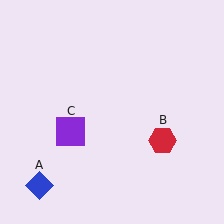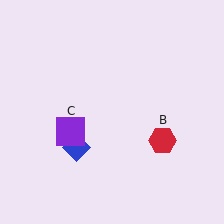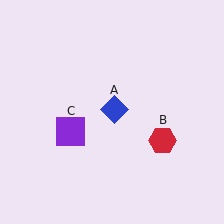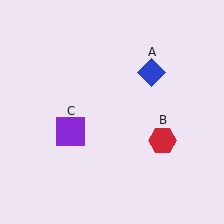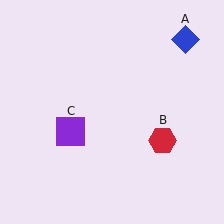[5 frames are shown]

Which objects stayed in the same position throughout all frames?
Red hexagon (object B) and purple square (object C) remained stationary.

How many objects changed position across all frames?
1 object changed position: blue diamond (object A).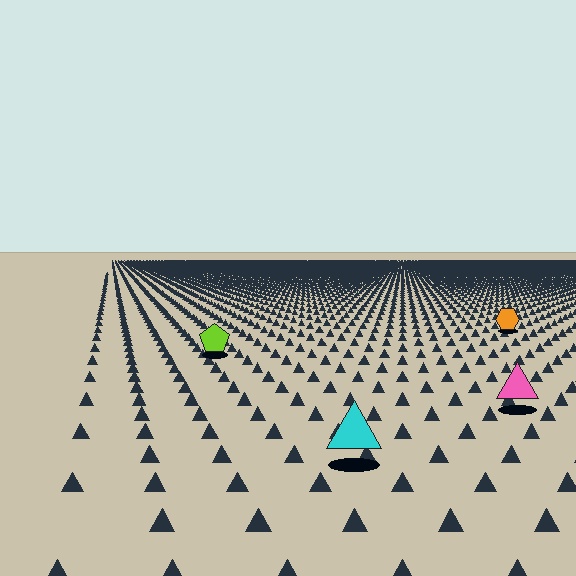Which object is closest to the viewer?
The cyan triangle is closest. The texture marks near it are larger and more spread out.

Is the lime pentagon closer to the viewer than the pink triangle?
No. The pink triangle is closer — you can tell from the texture gradient: the ground texture is coarser near it.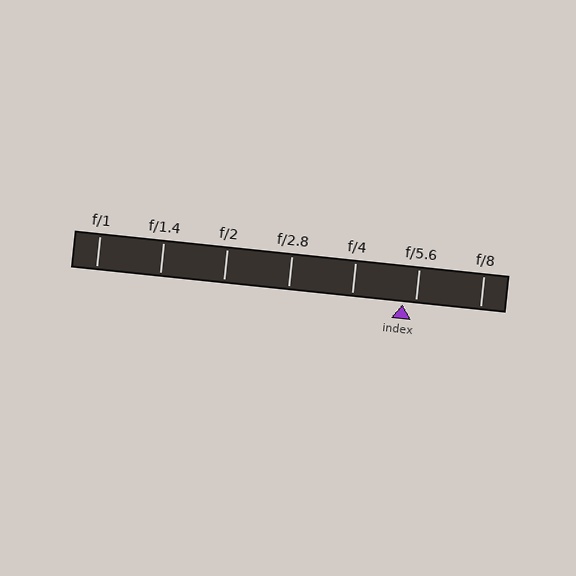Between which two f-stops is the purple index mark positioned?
The index mark is between f/4 and f/5.6.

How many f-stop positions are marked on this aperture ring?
There are 7 f-stop positions marked.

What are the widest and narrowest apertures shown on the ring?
The widest aperture shown is f/1 and the narrowest is f/8.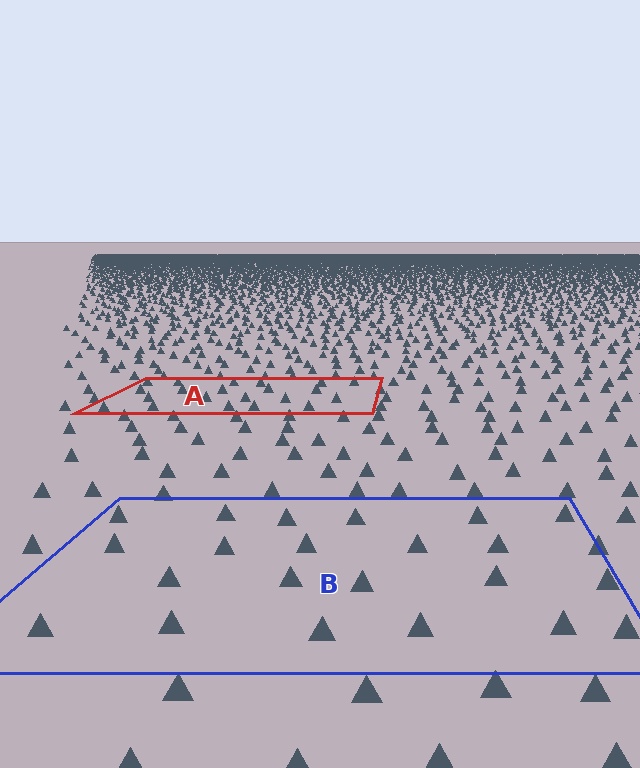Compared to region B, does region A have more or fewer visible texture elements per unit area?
Region A has more texture elements per unit area — they are packed more densely because it is farther away.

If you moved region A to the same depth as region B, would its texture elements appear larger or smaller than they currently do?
They would appear larger. At a closer depth, the same texture elements are projected at a bigger on-screen size.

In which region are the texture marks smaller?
The texture marks are smaller in region A, because it is farther away.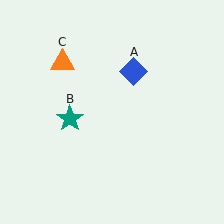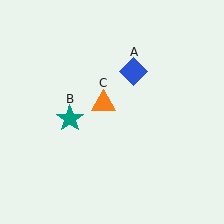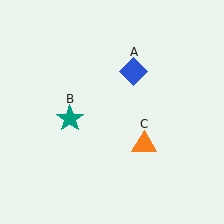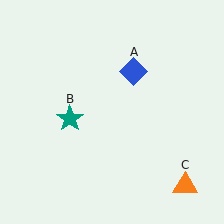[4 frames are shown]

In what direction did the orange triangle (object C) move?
The orange triangle (object C) moved down and to the right.